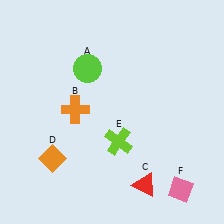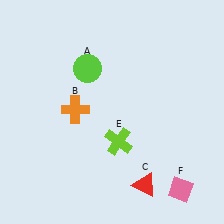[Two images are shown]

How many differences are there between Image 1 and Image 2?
There is 1 difference between the two images.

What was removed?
The orange diamond (D) was removed in Image 2.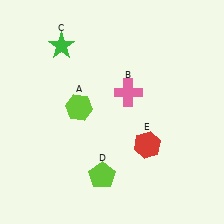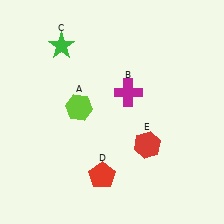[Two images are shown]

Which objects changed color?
B changed from pink to magenta. D changed from lime to red.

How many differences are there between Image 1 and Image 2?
There are 2 differences between the two images.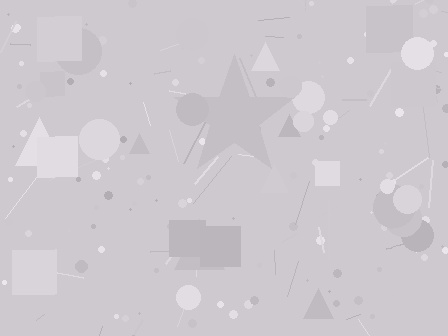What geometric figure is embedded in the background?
A star is embedded in the background.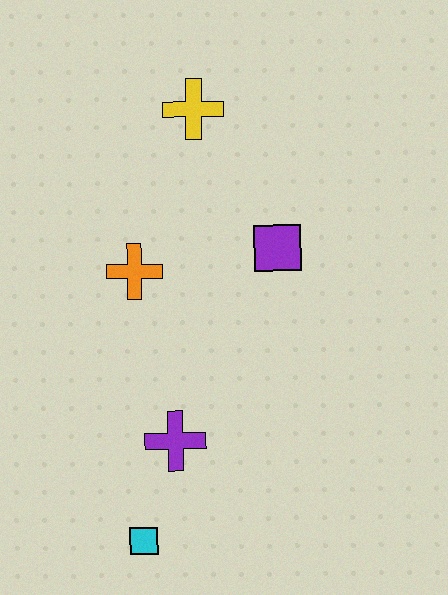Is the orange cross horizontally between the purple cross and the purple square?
No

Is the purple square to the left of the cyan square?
No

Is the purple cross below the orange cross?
Yes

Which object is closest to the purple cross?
The cyan square is closest to the purple cross.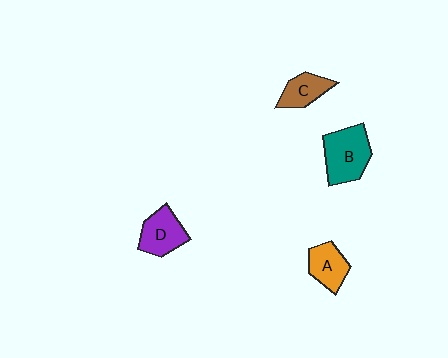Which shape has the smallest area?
Shape C (brown).